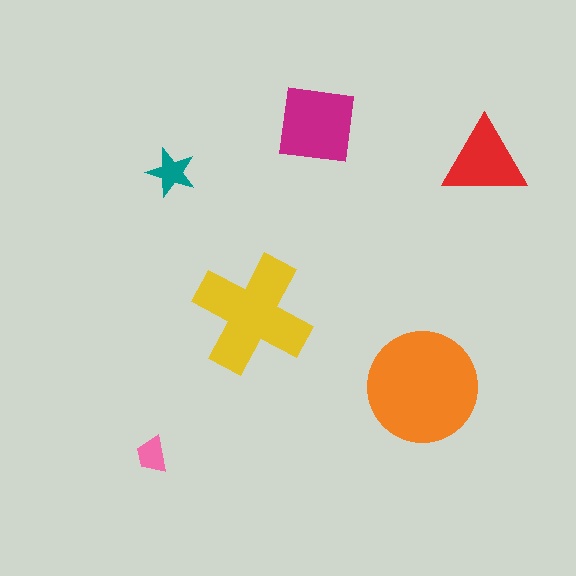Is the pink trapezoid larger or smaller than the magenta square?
Smaller.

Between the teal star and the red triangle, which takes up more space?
The red triangle.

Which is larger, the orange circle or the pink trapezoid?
The orange circle.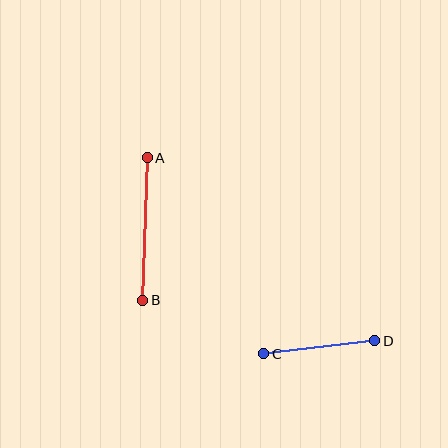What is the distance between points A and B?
The distance is approximately 143 pixels.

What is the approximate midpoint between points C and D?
The midpoint is at approximately (319, 347) pixels.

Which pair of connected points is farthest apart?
Points A and B are farthest apart.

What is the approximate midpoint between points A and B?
The midpoint is at approximately (145, 229) pixels.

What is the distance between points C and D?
The distance is approximately 112 pixels.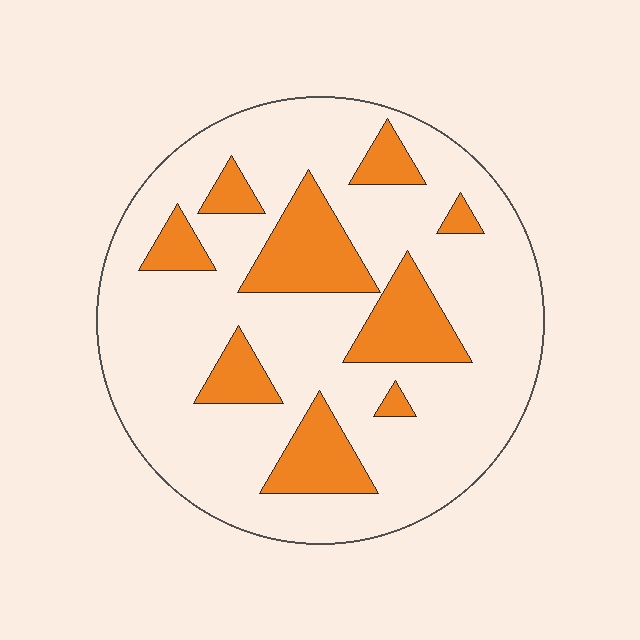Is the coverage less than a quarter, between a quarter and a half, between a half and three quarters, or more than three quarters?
Less than a quarter.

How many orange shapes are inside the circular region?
9.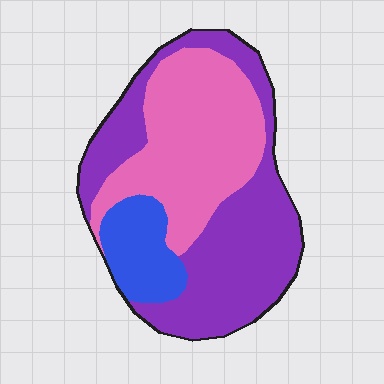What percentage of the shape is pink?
Pink takes up about two fifths (2/5) of the shape.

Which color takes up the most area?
Purple, at roughly 45%.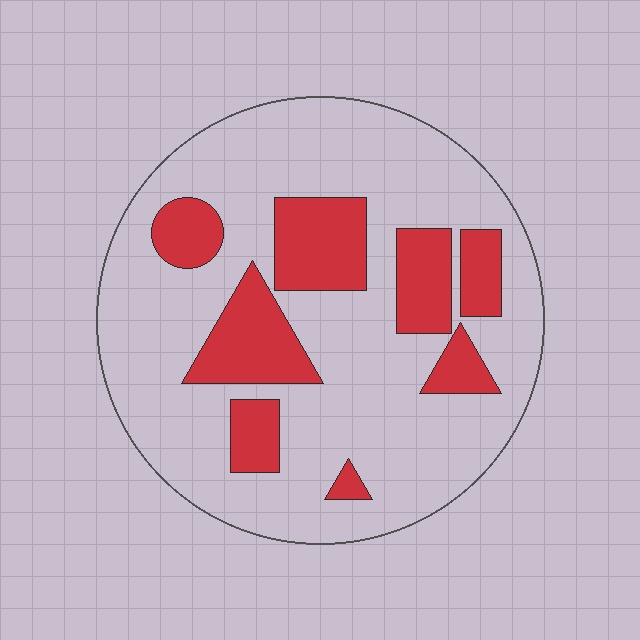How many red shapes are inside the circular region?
8.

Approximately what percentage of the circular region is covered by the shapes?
Approximately 25%.